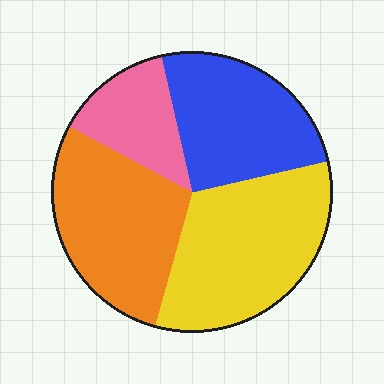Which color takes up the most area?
Yellow, at roughly 35%.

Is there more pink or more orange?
Orange.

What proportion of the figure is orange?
Orange covers around 30% of the figure.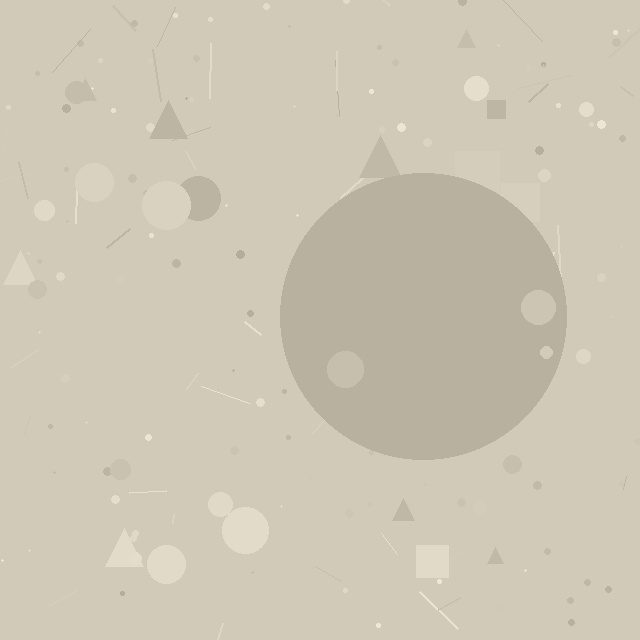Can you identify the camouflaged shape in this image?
The camouflaged shape is a circle.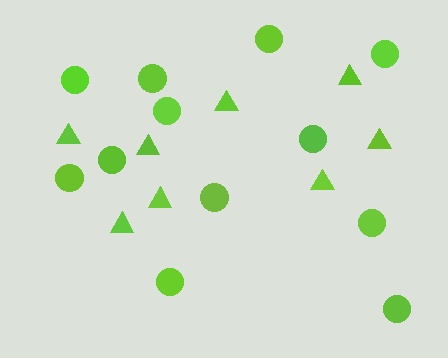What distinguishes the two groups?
There are 2 groups: one group of circles (12) and one group of triangles (8).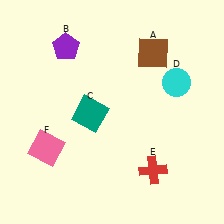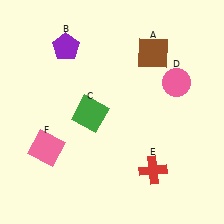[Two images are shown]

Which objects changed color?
C changed from teal to green. D changed from cyan to pink.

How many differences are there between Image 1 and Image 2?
There are 2 differences between the two images.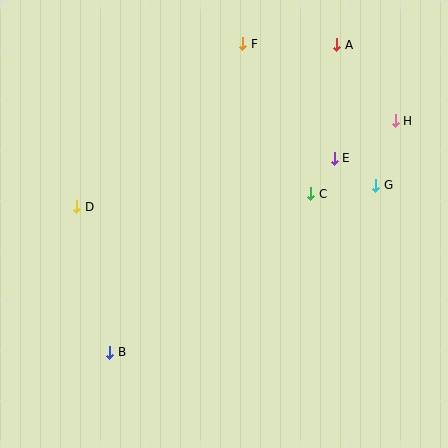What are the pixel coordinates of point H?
Point H is at (395, 121).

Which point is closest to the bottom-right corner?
Point G is closest to the bottom-right corner.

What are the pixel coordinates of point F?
Point F is at (243, 44).